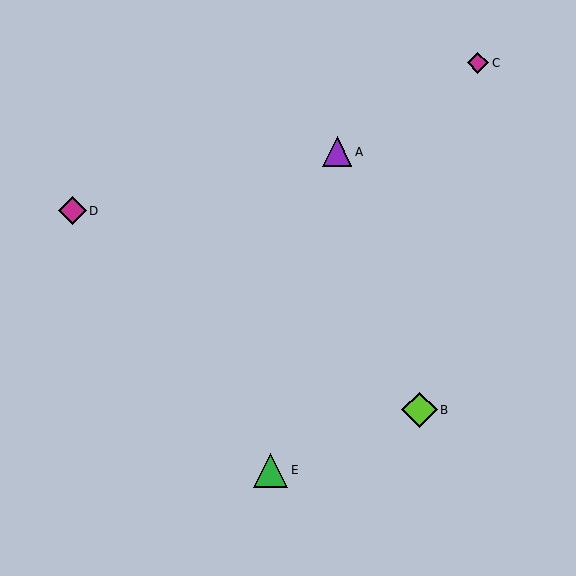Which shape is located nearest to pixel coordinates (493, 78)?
The magenta diamond (labeled C) at (478, 63) is nearest to that location.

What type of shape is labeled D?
Shape D is a magenta diamond.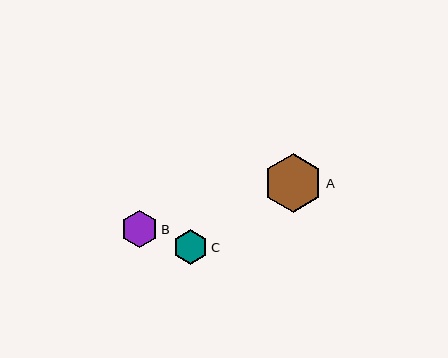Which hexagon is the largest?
Hexagon A is the largest with a size of approximately 59 pixels.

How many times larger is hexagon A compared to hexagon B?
Hexagon A is approximately 1.6 times the size of hexagon B.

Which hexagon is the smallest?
Hexagon C is the smallest with a size of approximately 35 pixels.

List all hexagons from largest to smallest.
From largest to smallest: A, B, C.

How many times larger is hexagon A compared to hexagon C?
Hexagon A is approximately 1.7 times the size of hexagon C.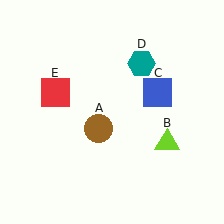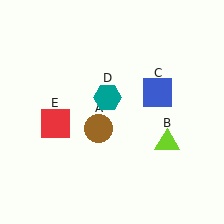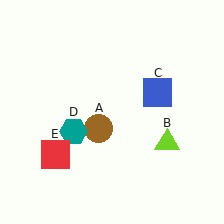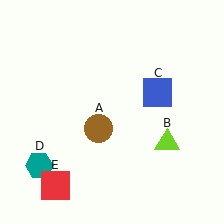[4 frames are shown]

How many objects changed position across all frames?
2 objects changed position: teal hexagon (object D), red square (object E).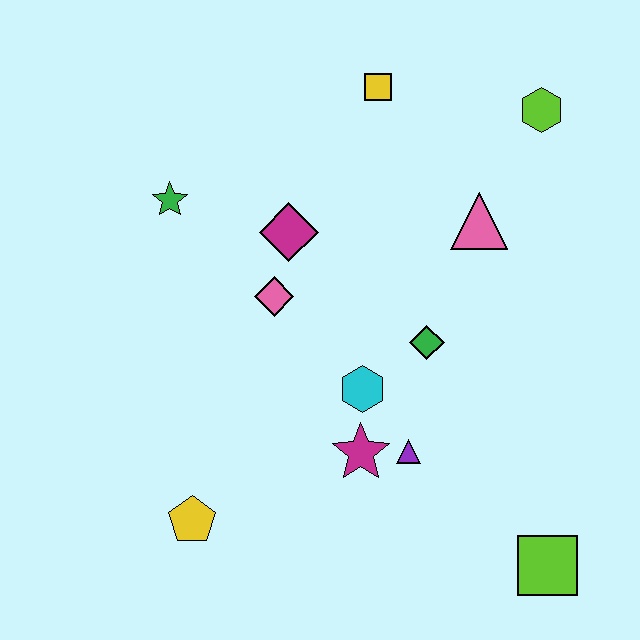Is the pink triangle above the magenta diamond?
Yes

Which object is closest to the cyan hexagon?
The magenta star is closest to the cyan hexagon.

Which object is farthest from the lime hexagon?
The yellow pentagon is farthest from the lime hexagon.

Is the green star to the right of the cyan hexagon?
No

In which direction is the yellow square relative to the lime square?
The yellow square is above the lime square.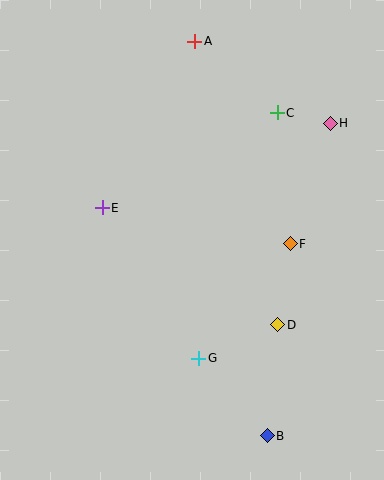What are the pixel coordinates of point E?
Point E is at (102, 208).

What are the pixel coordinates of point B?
Point B is at (267, 436).